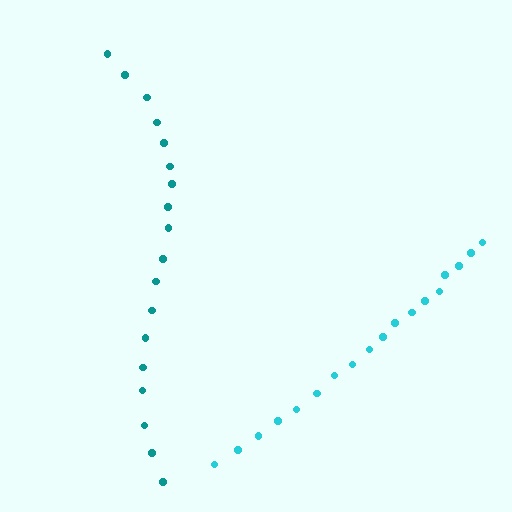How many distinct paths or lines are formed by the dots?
There are 2 distinct paths.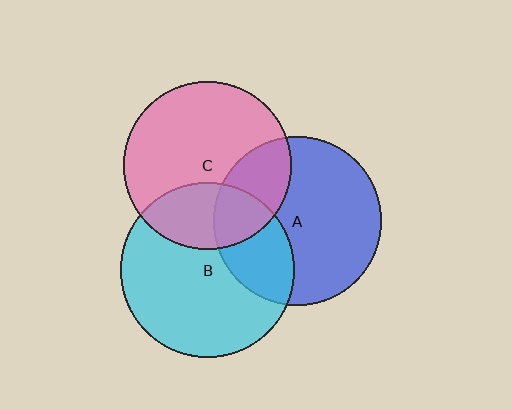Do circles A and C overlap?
Yes.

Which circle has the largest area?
Circle B (cyan).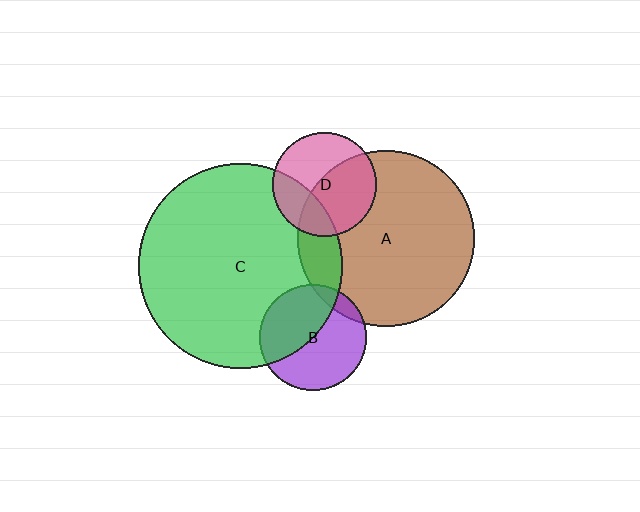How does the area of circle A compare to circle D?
Approximately 2.9 times.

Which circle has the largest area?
Circle C (green).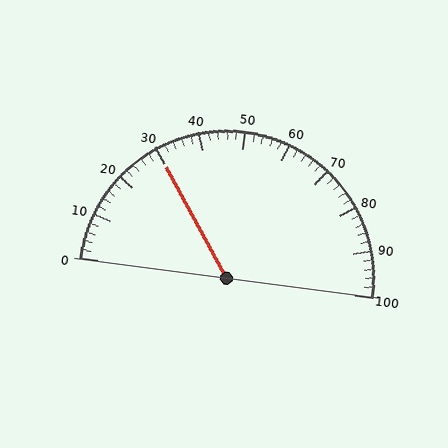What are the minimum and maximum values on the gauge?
The gauge ranges from 0 to 100.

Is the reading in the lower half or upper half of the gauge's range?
The reading is in the lower half of the range (0 to 100).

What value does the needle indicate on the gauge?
The needle indicates approximately 30.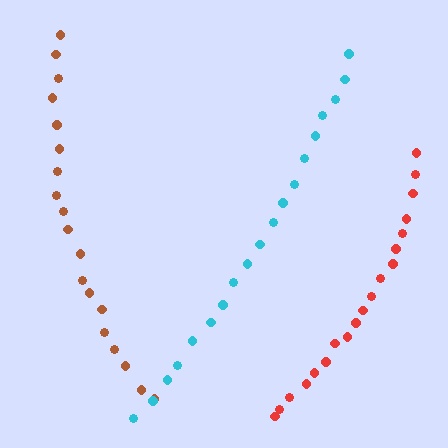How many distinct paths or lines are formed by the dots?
There are 3 distinct paths.